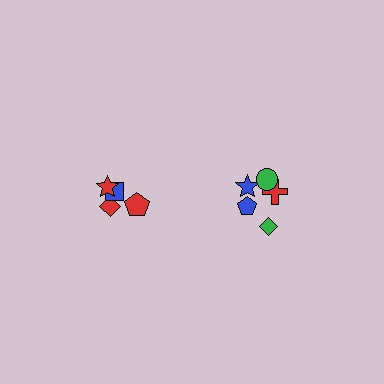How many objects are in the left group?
There are 4 objects.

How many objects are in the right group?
There are 6 objects.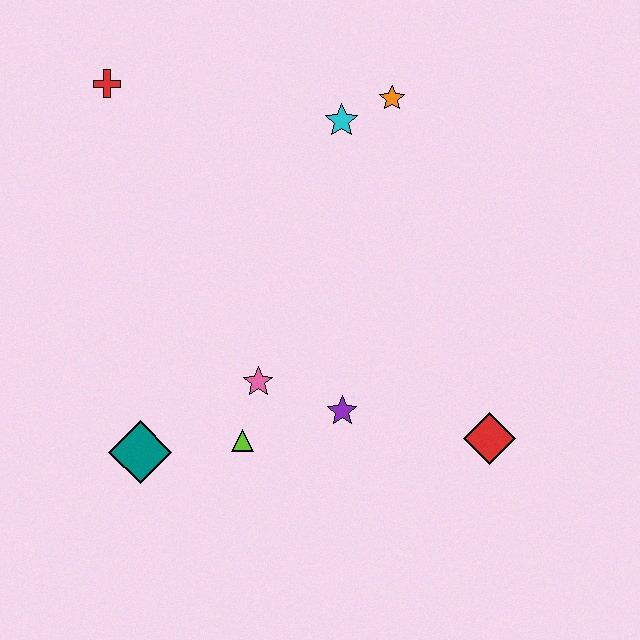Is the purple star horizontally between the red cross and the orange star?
Yes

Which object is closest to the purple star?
The pink star is closest to the purple star.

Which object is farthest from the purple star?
The red cross is farthest from the purple star.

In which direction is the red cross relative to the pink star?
The red cross is above the pink star.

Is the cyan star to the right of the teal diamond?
Yes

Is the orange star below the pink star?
No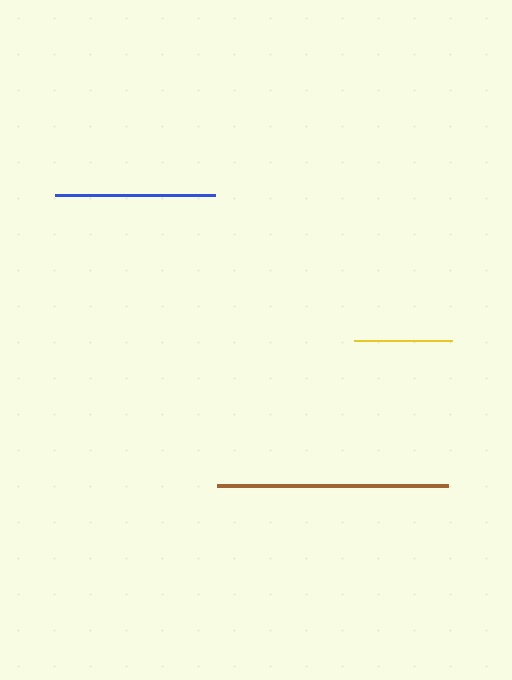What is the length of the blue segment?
The blue segment is approximately 160 pixels long.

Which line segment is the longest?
The brown line is the longest at approximately 231 pixels.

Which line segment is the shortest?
The yellow line is the shortest at approximately 98 pixels.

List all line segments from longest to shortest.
From longest to shortest: brown, blue, yellow.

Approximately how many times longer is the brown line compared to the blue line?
The brown line is approximately 1.4 times the length of the blue line.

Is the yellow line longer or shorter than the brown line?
The brown line is longer than the yellow line.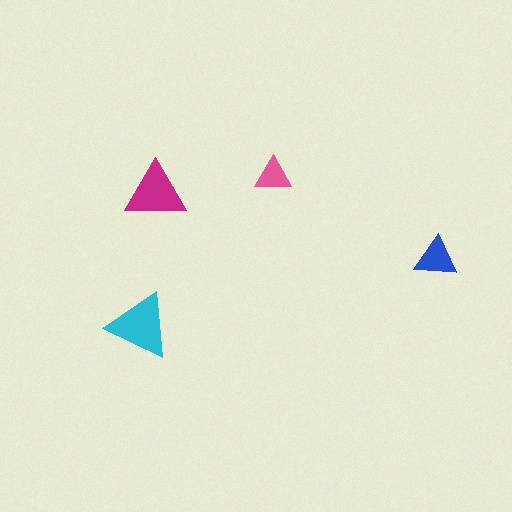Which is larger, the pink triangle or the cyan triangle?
The cyan one.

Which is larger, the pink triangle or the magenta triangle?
The magenta one.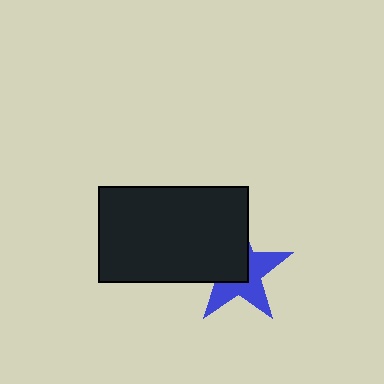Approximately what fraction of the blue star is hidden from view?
Roughly 50% of the blue star is hidden behind the black rectangle.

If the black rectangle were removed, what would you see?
You would see the complete blue star.